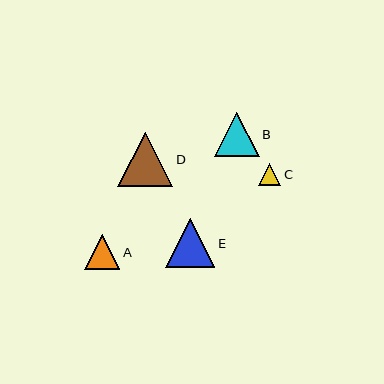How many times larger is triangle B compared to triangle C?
Triangle B is approximately 2.0 times the size of triangle C.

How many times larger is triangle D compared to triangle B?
Triangle D is approximately 1.2 times the size of triangle B.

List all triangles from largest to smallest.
From largest to smallest: D, E, B, A, C.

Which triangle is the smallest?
Triangle C is the smallest with a size of approximately 22 pixels.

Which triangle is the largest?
Triangle D is the largest with a size of approximately 55 pixels.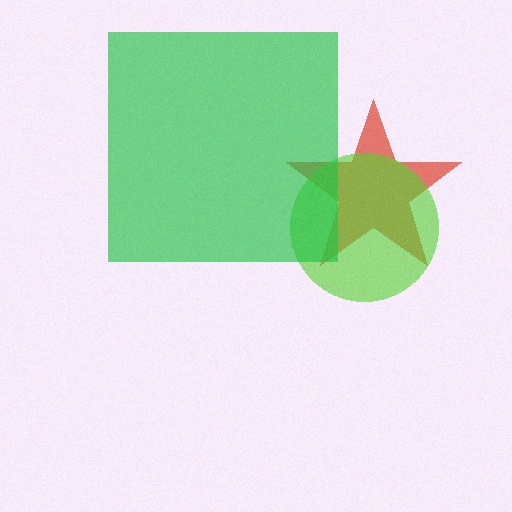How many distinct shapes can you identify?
There are 3 distinct shapes: a red star, a lime circle, a green square.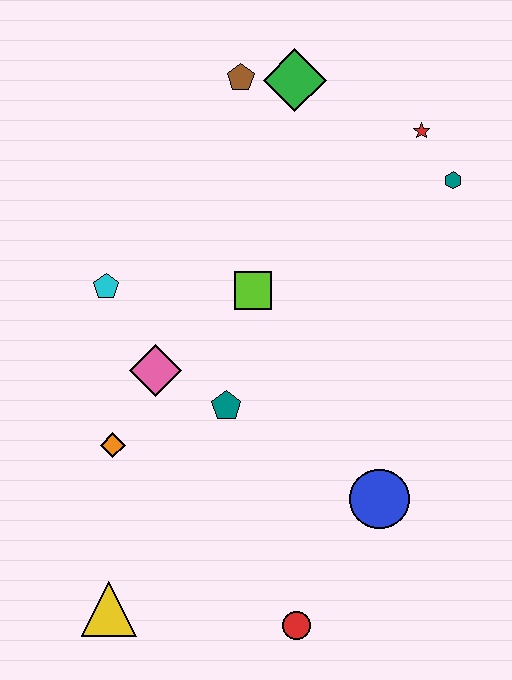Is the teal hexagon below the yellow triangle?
No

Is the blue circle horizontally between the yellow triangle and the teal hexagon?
Yes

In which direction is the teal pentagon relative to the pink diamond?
The teal pentagon is to the right of the pink diamond.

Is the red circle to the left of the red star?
Yes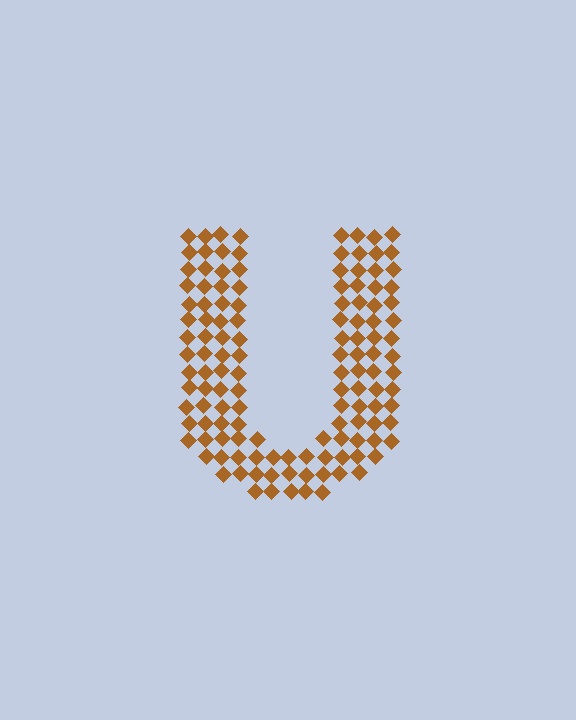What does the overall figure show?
The overall figure shows the letter U.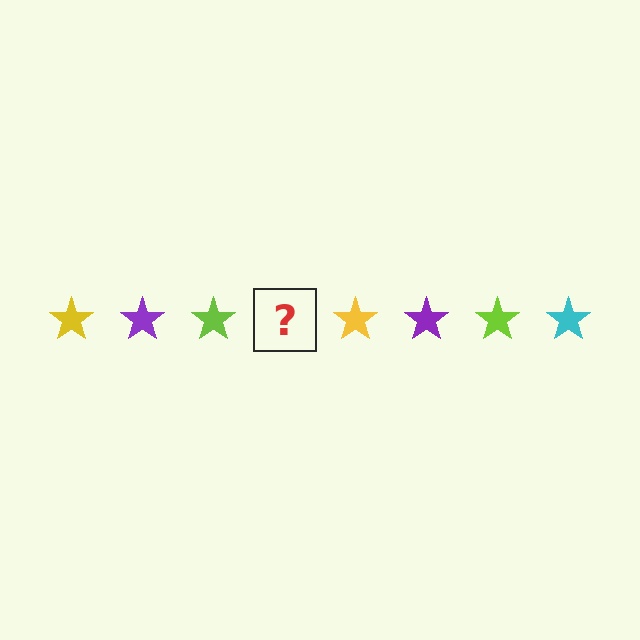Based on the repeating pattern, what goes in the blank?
The blank should be a cyan star.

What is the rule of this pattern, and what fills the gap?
The rule is that the pattern cycles through yellow, purple, lime, cyan stars. The gap should be filled with a cyan star.